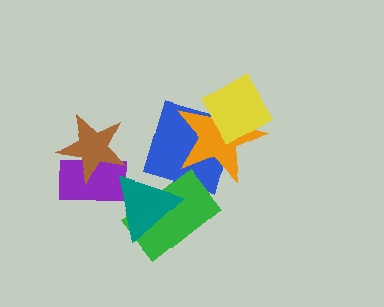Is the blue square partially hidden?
Yes, it is partially covered by another shape.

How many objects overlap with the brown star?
1 object overlaps with the brown star.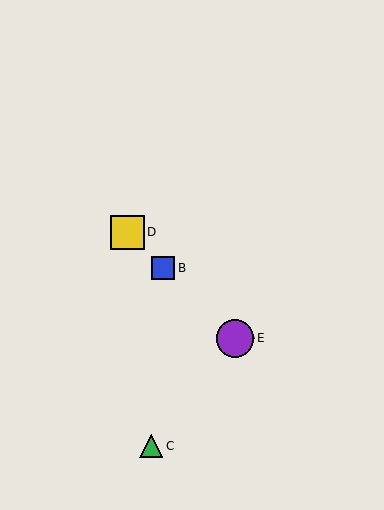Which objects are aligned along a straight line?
Objects A, B, D, E are aligned along a straight line.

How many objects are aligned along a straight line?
4 objects (A, B, D, E) are aligned along a straight line.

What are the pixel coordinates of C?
Object C is at (151, 446).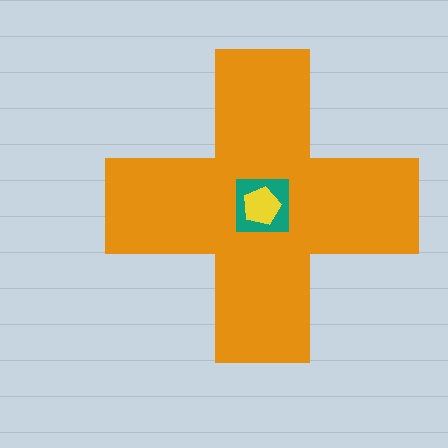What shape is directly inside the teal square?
The yellow pentagon.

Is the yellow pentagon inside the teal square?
Yes.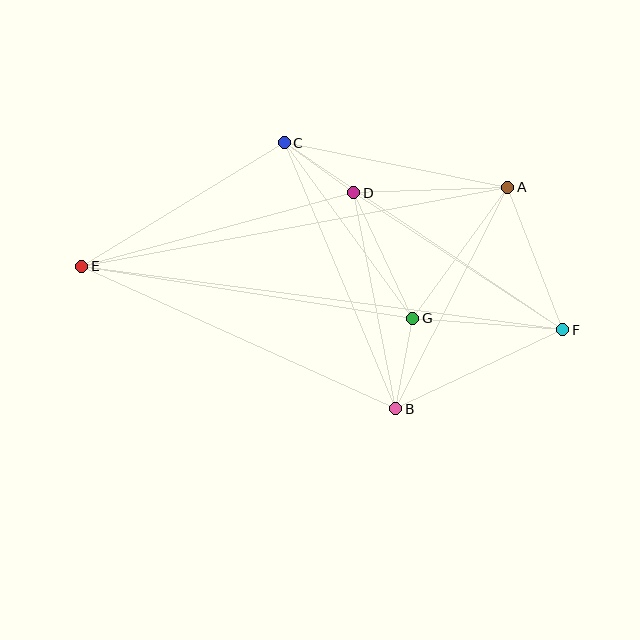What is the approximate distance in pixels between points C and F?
The distance between C and F is approximately 335 pixels.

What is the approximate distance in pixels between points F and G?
The distance between F and G is approximately 150 pixels.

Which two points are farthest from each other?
Points E and F are farthest from each other.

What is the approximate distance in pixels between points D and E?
The distance between D and E is approximately 282 pixels.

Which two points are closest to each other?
Points C and D are closest to each other.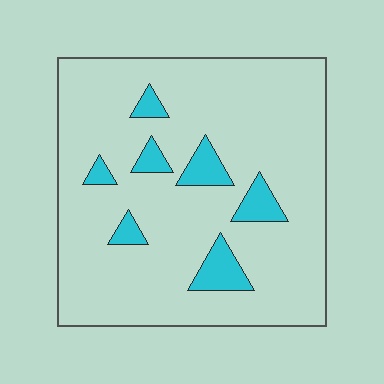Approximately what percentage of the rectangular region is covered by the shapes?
Approximately 10%.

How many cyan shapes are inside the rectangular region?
7.